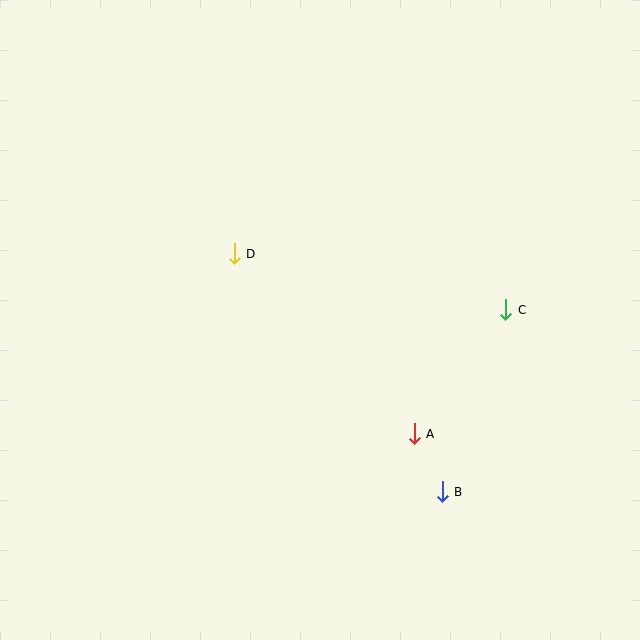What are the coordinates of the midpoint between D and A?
The midpoint between D and A is at (324, 344).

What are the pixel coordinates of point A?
Point A is at (414, 434).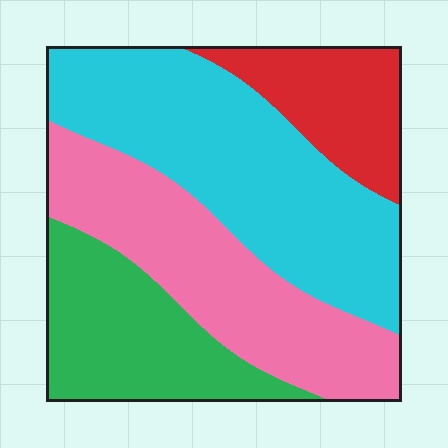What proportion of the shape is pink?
Pink takes up about one quarter (1/4) of the shape.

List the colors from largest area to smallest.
From largest to smallest: cyan, pink, green, red.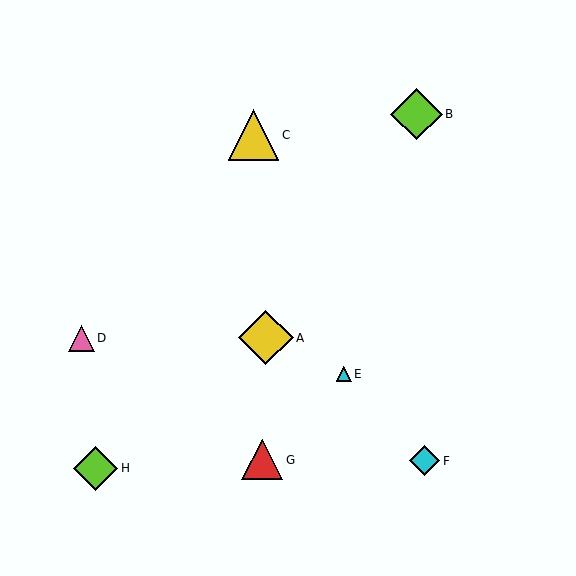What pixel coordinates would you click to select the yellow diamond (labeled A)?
Click at (266, 338) to select the yellow diamond A.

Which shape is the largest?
The yellow diamond (labeled A) is the largest.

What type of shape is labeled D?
Shape D is a pink triangle.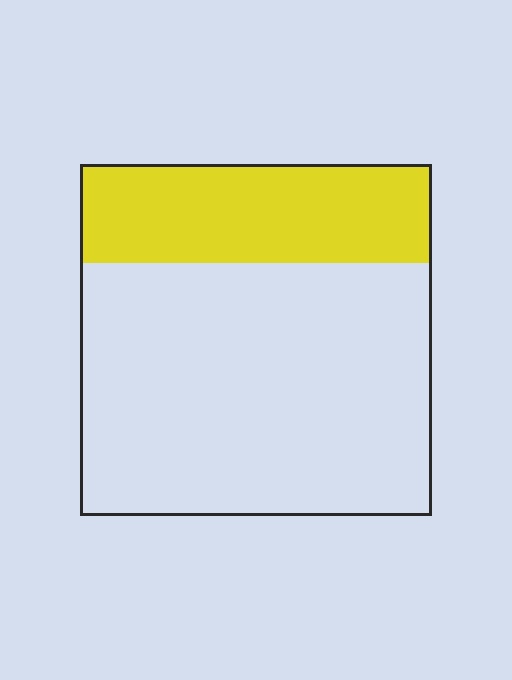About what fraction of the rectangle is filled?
About one quarter (1/4).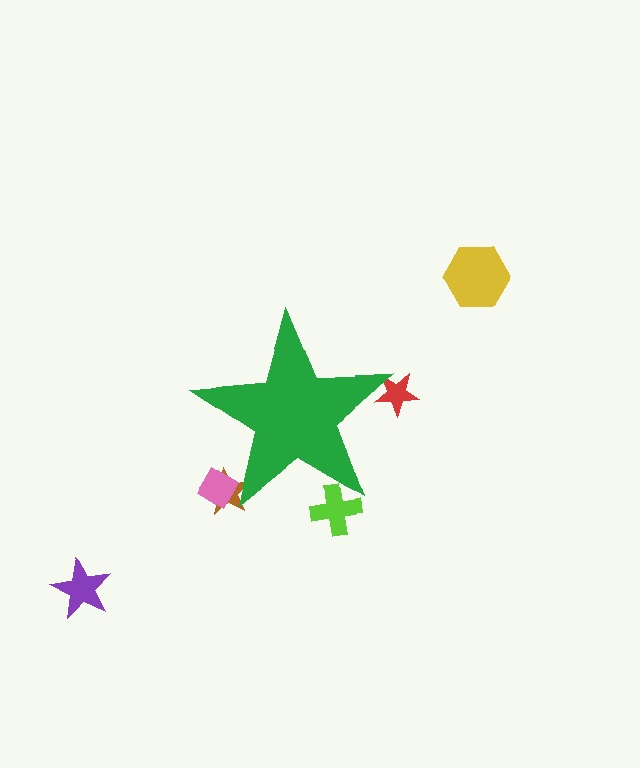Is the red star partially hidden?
Yes, the red star is partially hidden behind the green star.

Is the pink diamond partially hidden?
Yes, the pink diamond is partially hidden behind the green star.